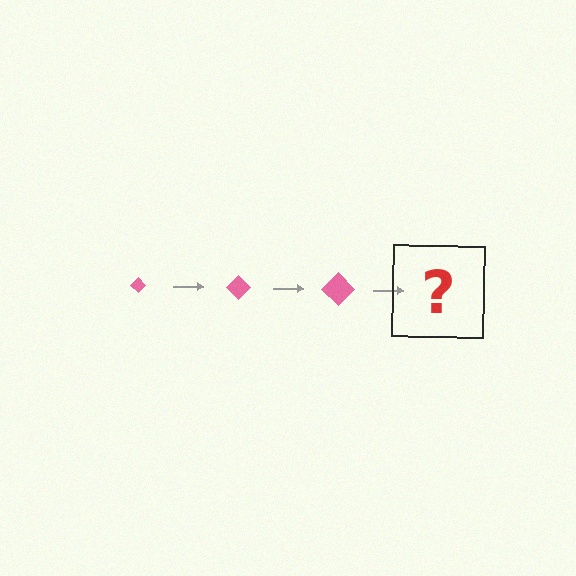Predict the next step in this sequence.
The next step is a pink diamond, larger than the previous one.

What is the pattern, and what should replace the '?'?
The pattern is that the diamond gets progressively larger each step. The '?' should be a pink diamond, larger than the previous one.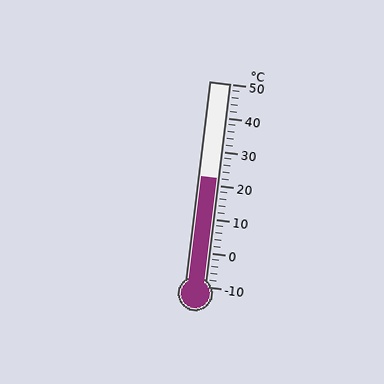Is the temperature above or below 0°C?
The temperature is above 0°C.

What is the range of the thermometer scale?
The thermometer scale ranges from -10°C to 50°C.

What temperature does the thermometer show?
The thermometer shows approximately 22°C.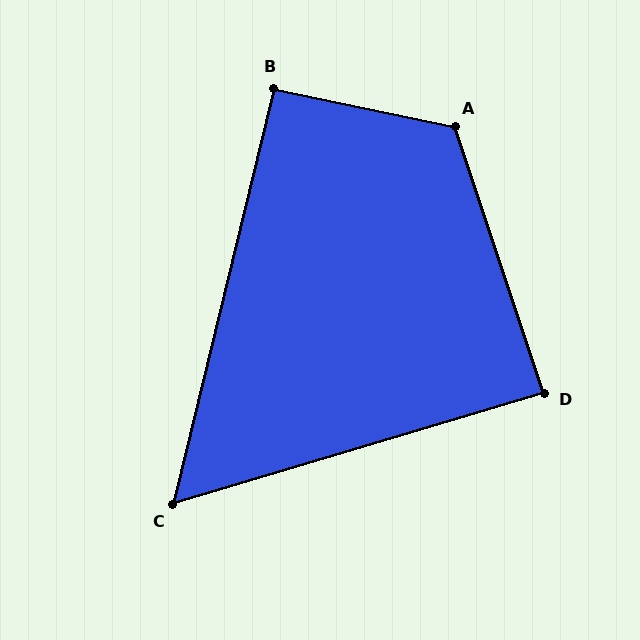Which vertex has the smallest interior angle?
C, at approximately 60 degrees.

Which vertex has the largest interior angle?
A, at approximately 120 degrees.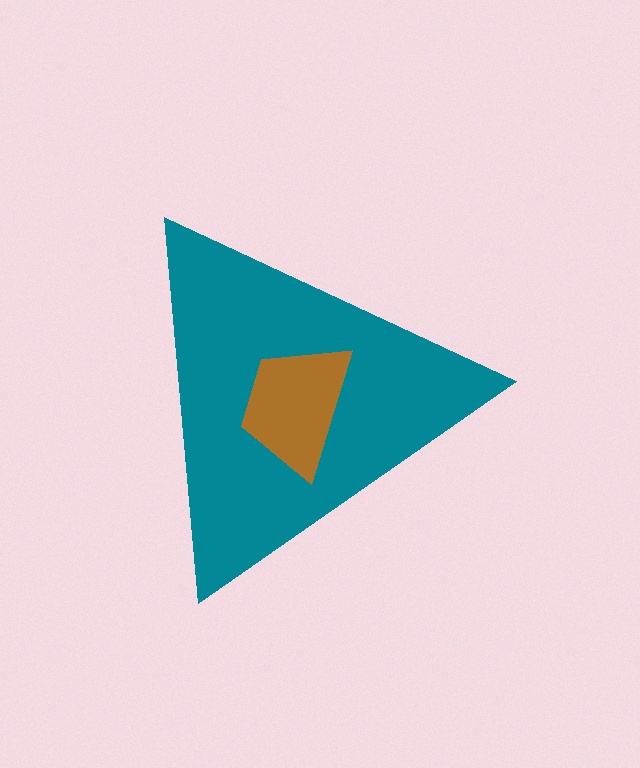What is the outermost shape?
The teal triangle.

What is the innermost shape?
The brown trapezoid.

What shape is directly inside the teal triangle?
The brown trapezoid.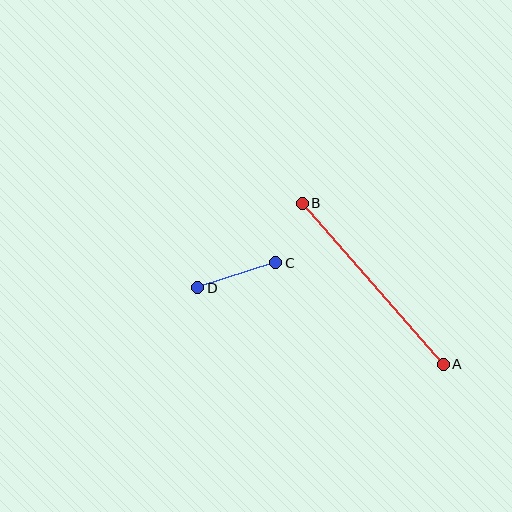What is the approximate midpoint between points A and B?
The midpoint is at approximately (373, 284) pixels.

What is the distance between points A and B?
The distance is approximately 214 pixels.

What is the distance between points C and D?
The distance is approximately 82 pixels.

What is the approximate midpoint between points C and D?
The midpoint is at approximately (237, 275) pixels.